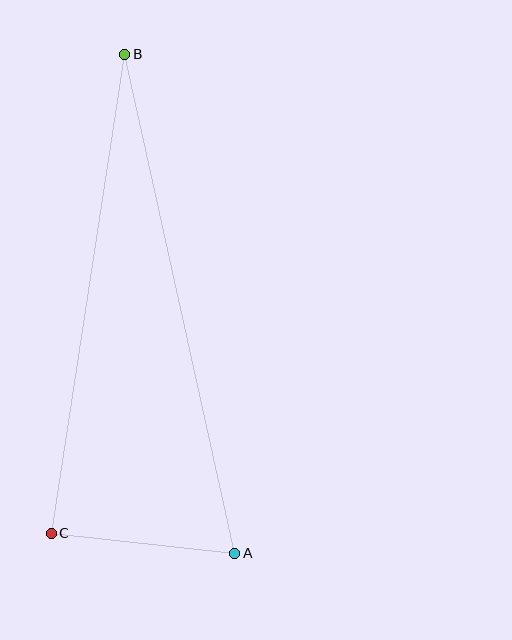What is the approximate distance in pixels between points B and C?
The distance between B and C is approximately 485 pixels.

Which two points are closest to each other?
Points A and C are closest to each other.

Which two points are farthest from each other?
Points A and B are farthest from each other.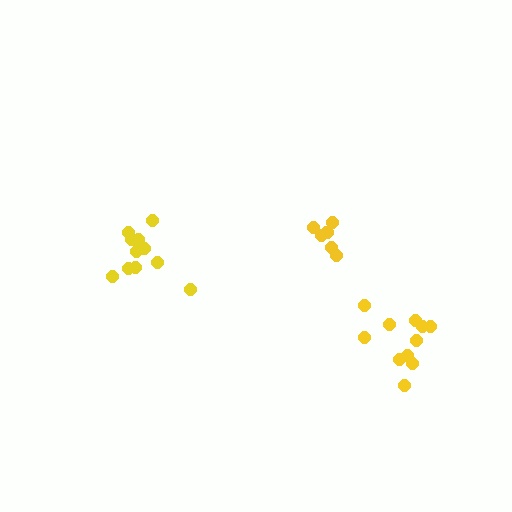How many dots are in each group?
Group 1: 6 dots, Group 2: 11 dots, Group 3: 11 dots (28 total).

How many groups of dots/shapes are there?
There are 3 groups.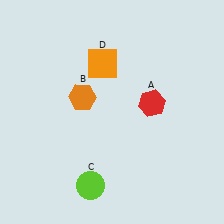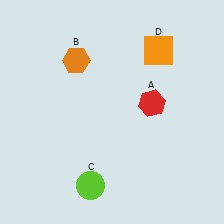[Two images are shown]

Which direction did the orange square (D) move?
The orange square (D) moved right.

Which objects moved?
The objects that moved are: the orange hexagon (B), the orange square (D).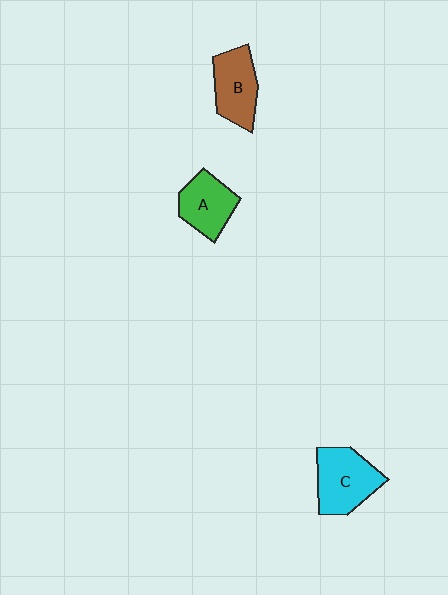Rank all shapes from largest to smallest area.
From largest to smallest: C (cyan), B (brown), A (green).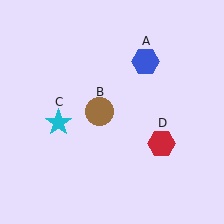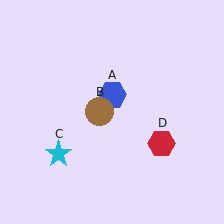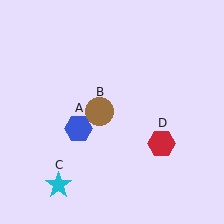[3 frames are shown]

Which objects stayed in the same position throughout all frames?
Brown circle (object B) and red hexagon (object D) remained stationary.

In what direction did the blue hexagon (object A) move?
The blue hexagon (object A) moved down and to the left.